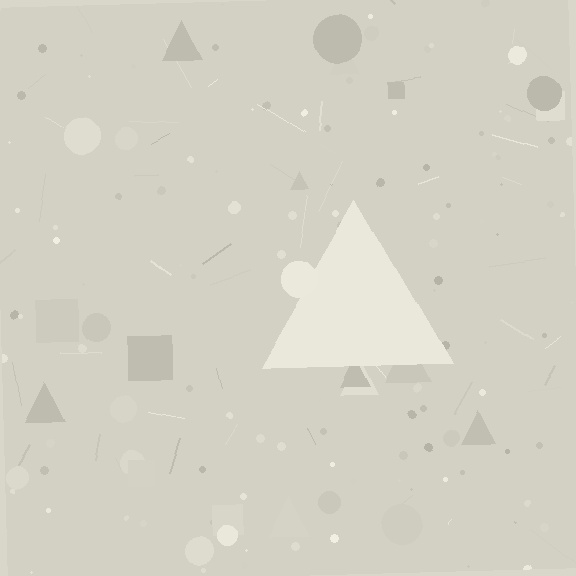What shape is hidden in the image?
A triangle is hidden in the image.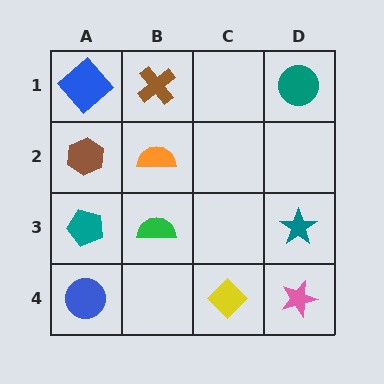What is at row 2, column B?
An orange semicircle.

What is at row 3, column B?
A green semicircle.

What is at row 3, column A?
A teal pentagon.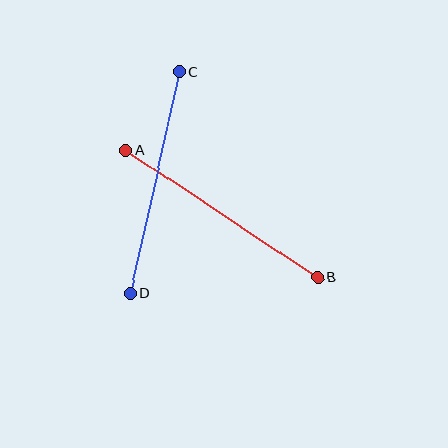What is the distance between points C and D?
The distance is approximately 226 pixels.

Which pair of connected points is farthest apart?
Points A and B are farthest apart.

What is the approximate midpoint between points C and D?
The midpoint is at approximately (154, 183) pixels.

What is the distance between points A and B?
The distance is approximately 230 pixels.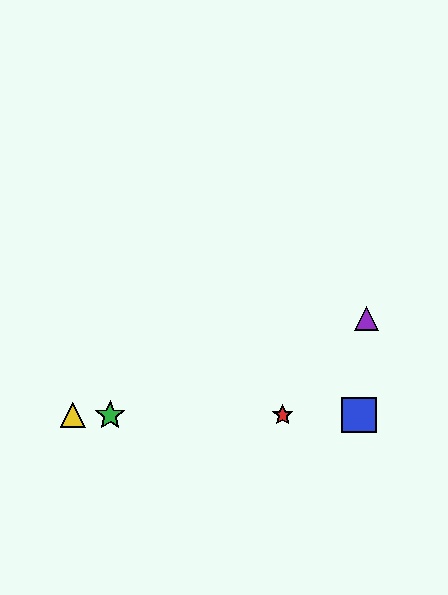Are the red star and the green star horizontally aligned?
Yes, both are at y≈415.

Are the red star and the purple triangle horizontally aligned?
No, the red star is at y≈415 and the purple triangle is at y≈319.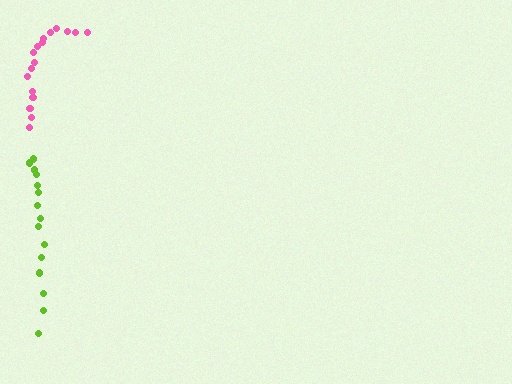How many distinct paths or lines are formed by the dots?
There are 2 distinct paths.